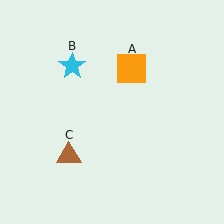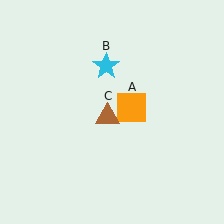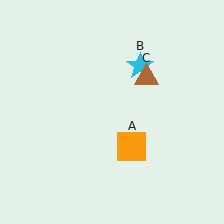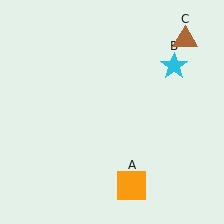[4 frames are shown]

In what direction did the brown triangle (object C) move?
The brown triangle (object C) moved up and to the right.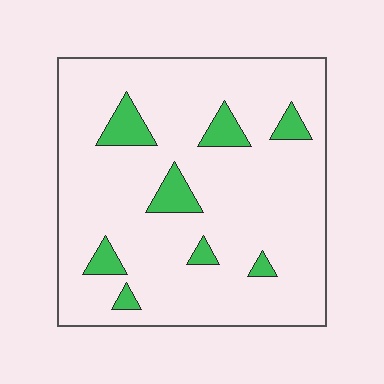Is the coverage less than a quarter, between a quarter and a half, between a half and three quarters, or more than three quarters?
Less than a quarter.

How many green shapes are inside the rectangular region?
8.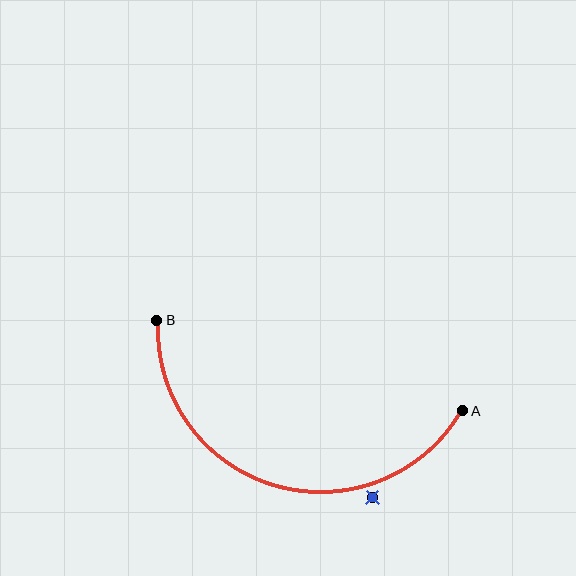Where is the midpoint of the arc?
The arc midpoint is the point on the curve farthest from the straight line joining A and B. It sits below that line.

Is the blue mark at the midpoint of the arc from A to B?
No — the blue mark does not lie on the arc at all. It sits slightly outside the curve.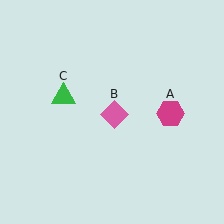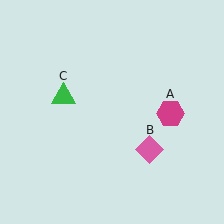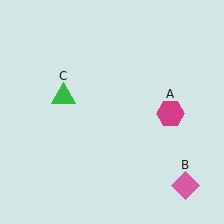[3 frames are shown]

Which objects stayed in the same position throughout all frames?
Magenta hexagon (object A) and green triangle (object C) remained stationary.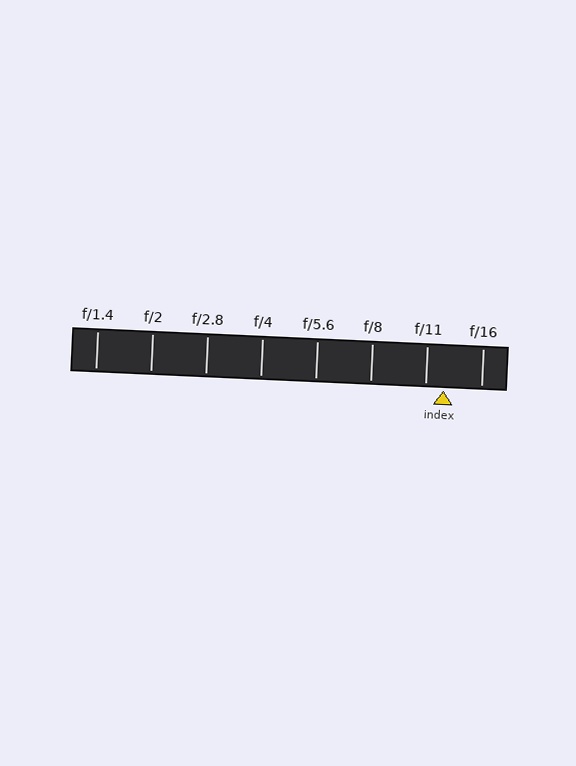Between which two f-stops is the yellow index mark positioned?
The index mark is between f/11 and f/16.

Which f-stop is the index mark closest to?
The index mark is closest to f/11.